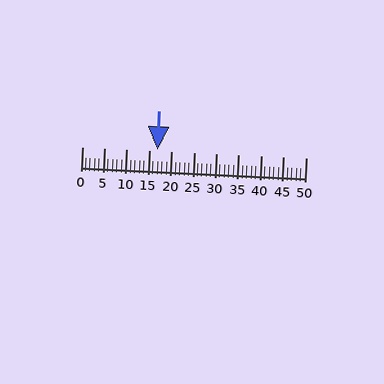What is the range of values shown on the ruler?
The ruler shows values from 0 to 50.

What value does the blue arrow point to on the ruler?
The blue arrow points to approximately 17.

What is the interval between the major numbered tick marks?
The major tick marks are spaced 5 units apart.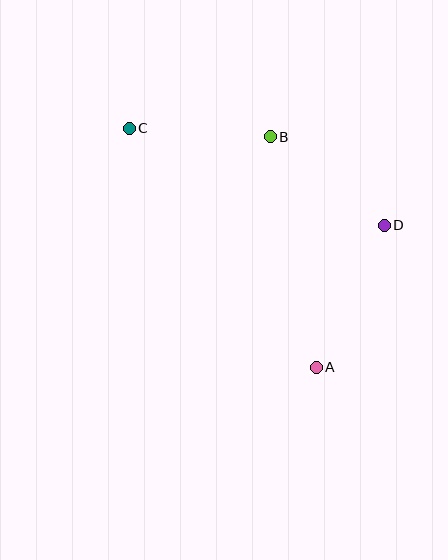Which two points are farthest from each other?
Points A and C are farthest from each other.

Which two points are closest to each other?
Points B and C are closest to each other.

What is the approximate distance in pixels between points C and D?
The distance between C and D is approximately 273 pixels.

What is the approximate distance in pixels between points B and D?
The distance between B and D is approximately 144 pixels.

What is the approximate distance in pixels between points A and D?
The distance between A and D is approximately 157 pixels.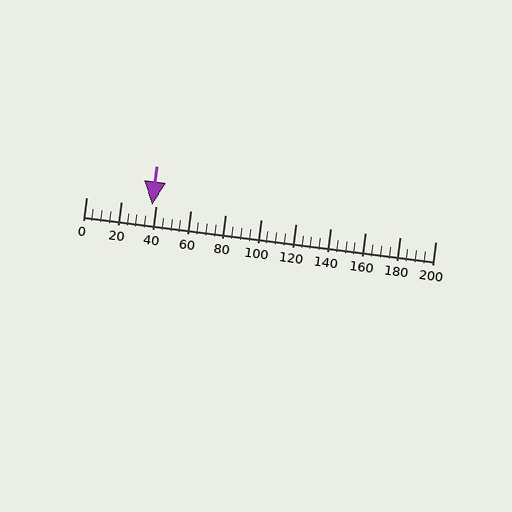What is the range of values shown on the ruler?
The ruler shows values from 0 to 200.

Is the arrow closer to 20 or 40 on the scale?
The arrow is closer to 40.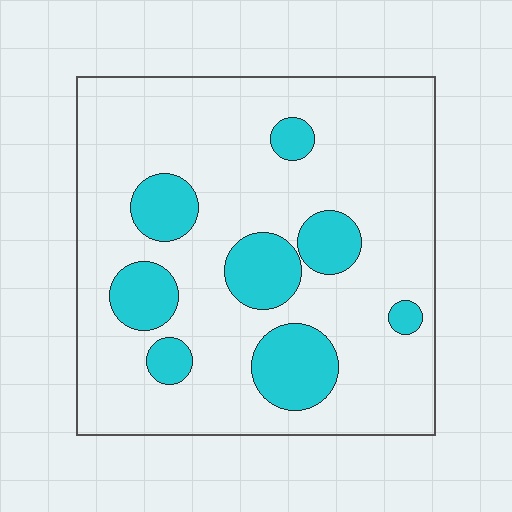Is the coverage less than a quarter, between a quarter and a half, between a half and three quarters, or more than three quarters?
Less than a quarter.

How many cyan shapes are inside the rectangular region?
8.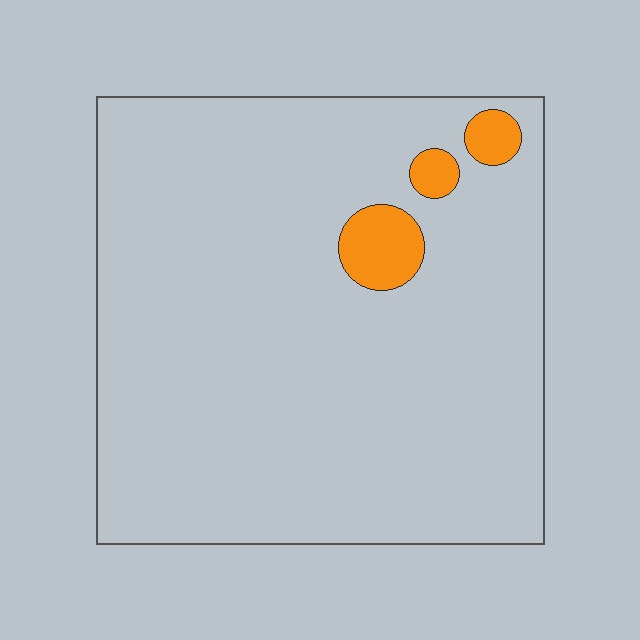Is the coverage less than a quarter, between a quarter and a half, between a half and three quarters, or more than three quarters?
Less than a quarter.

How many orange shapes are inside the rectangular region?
3.